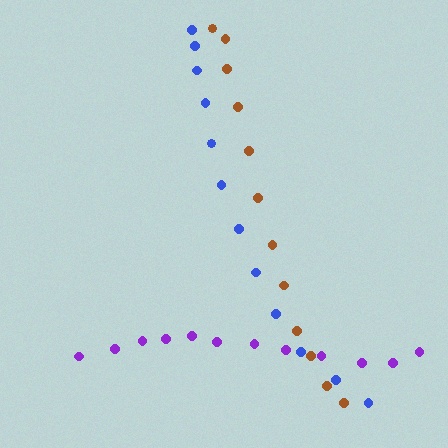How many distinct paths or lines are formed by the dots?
There are 3 distinct paths.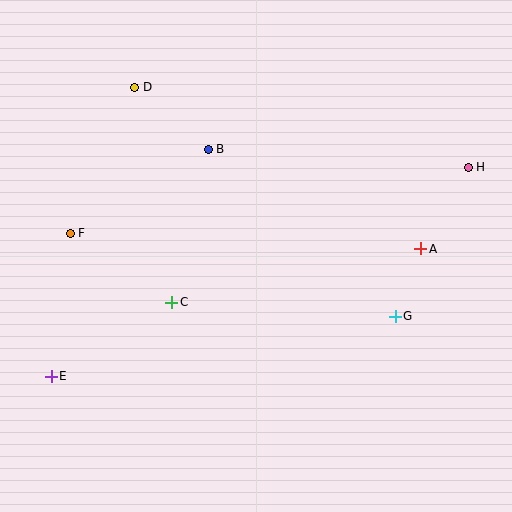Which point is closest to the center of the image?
Point C at (172, 302) is closest to the center.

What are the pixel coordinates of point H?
Point H is at (468, 167).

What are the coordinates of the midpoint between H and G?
The midpoint between H and G is at (432, 242).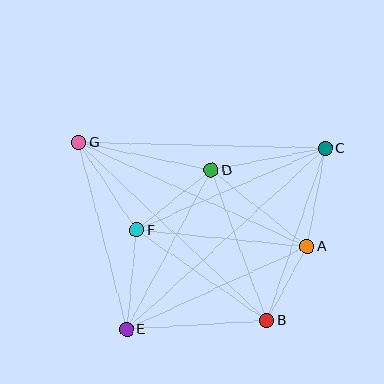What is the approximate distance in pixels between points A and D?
The distance between A and D is approximately 122 pixels.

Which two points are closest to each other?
Points A and B are closest to each other.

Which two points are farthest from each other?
Points C and E are farthest from each other.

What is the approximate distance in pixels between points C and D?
The distance between C and D is approximately 116 pixels.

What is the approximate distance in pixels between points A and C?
The distance between A and C is approximately 100 pixels.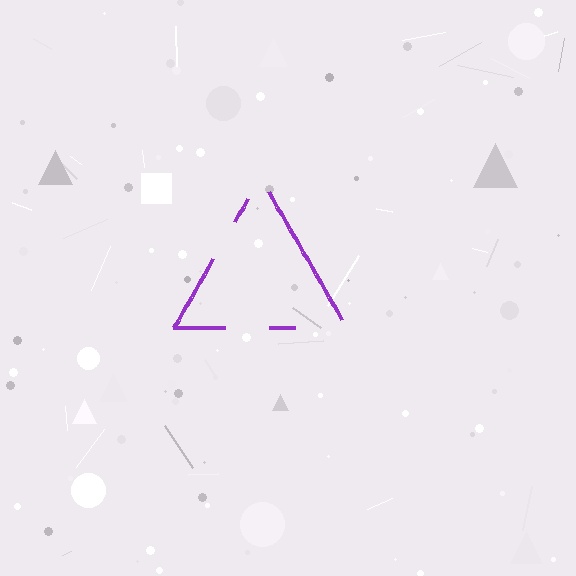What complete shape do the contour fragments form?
The contour fragments form a triangle.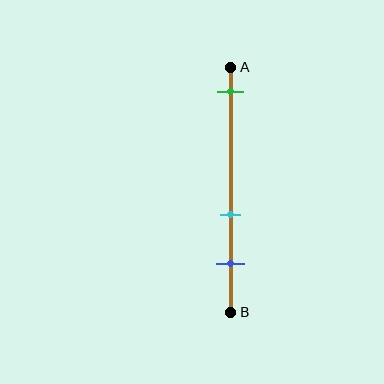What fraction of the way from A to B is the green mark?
The green mark is approximately 10% (0.1) of the way from A to B.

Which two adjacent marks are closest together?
The cyan and blue marks are the closest adjacent pair.